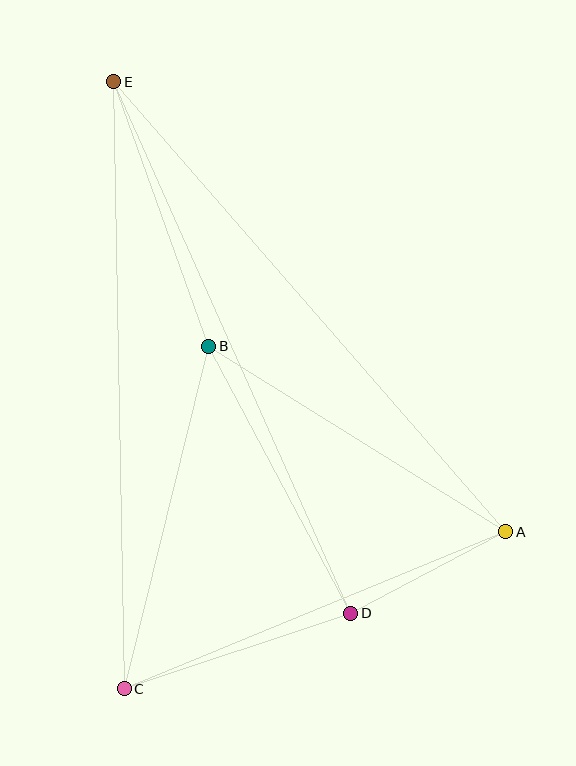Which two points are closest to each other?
Points A and D are closest to each other.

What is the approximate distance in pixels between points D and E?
The distance between D and E is approximately 582 pixels.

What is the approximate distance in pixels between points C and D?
The distance between C and D is approximately 239 pixels.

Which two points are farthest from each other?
Points C and E are farthest from each other.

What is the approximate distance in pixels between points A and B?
The distance between A and B is approximately 351 pixels.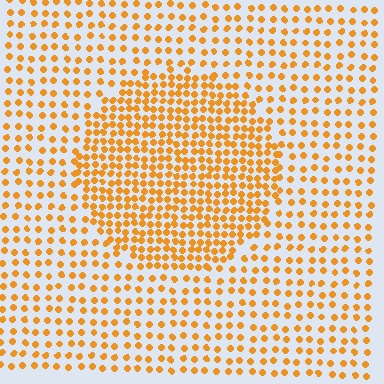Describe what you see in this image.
The image contains small orange elements arranged at two different densities. A circle-shaped region is visible where the elements are more densely packed than the surrounding area.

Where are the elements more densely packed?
The elements are more densely packed inside the circle boundary.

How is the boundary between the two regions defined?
The boundary is defined by a change in element density (approximately 1.9x ratio). All elements are the same color, size, and shape.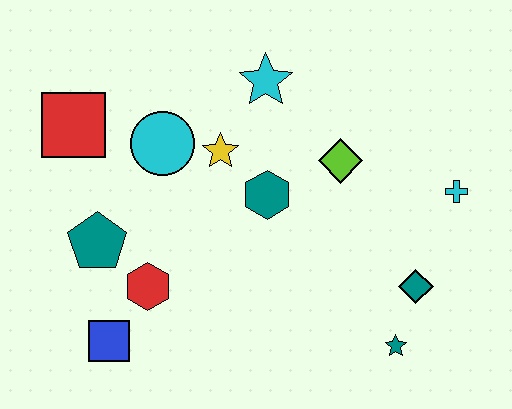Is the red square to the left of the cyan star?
Yes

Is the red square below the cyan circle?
No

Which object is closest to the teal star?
The teal diamond is closest to the teal star.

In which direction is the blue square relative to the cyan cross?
The blue square is to the left of the cyan cross.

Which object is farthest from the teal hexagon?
The blue square is farthest from the teal hexagon.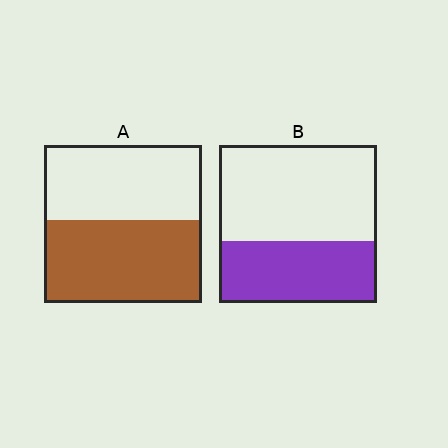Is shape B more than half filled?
No.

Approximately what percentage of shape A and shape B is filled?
A is approximately 55% and B is approximately 40%.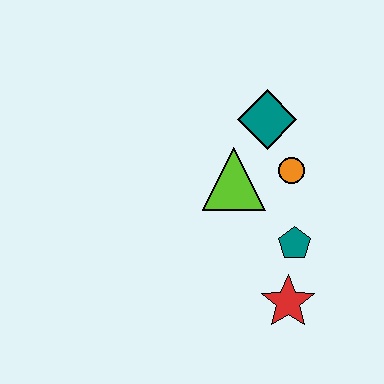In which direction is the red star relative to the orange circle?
The red star is below the orange circle.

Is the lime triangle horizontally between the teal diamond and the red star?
No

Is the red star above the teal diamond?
No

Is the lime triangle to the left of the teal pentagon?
Yes